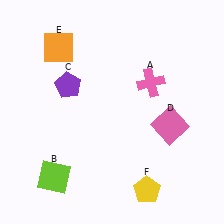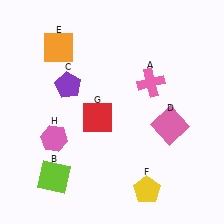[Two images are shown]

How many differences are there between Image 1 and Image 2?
There are 2 differences between the two images.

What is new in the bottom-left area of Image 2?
A pink hexagon (H) was added in the bottom-left area of Image 2.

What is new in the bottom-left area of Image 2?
A red square (G) was added in the bottom-left area of Image 2.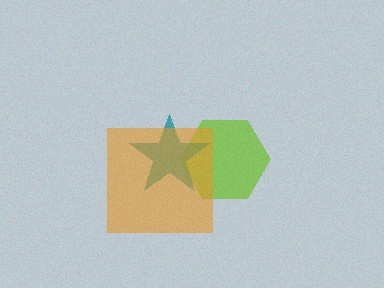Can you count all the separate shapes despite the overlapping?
Yes, there are 3 separate shapes.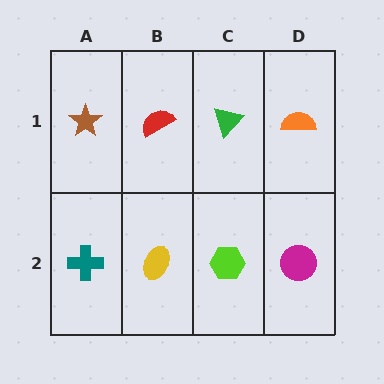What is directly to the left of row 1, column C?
A red semicircle.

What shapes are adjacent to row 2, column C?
A green triangle (row 1, column C), a yellow ellipse (row 2, column B), a magenta circle (row 2, column D).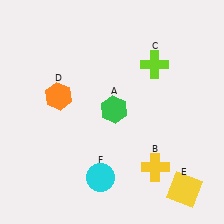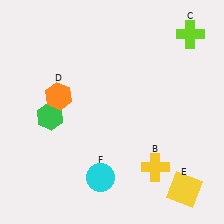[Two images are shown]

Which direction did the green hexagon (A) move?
The green hexagon (A) moved left.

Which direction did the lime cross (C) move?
The lime cross (C) moved right.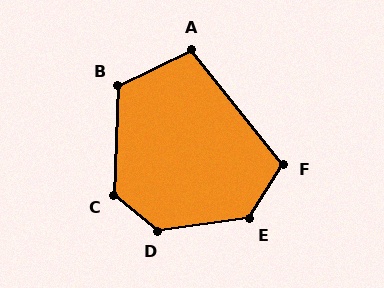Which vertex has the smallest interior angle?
A, at approximately 103 degrees.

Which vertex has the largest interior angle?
D, at approximately 133 degrees.